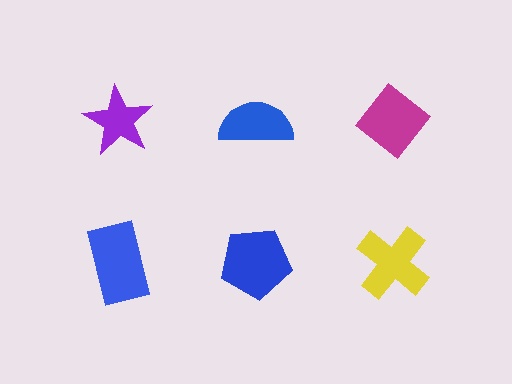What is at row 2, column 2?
A blue pentagon.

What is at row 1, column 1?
A purple star.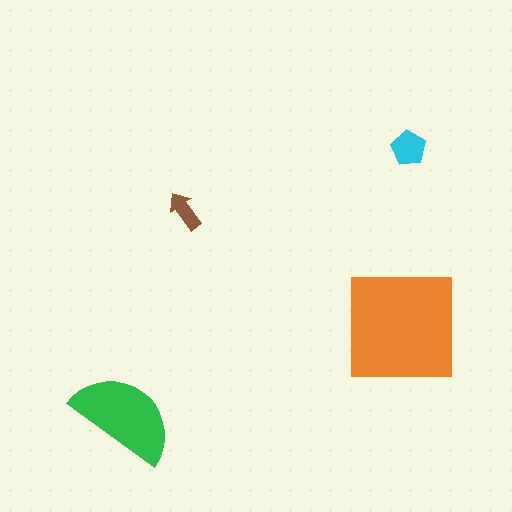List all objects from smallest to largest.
The brown arrow, the cyan pentagon, the green semicircle, the orange square.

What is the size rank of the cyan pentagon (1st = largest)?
3rd.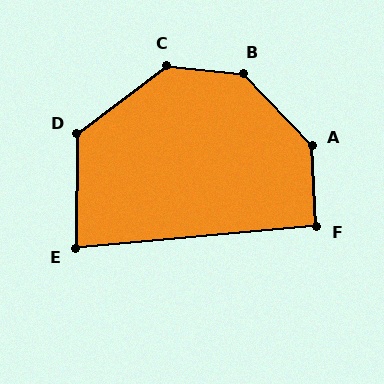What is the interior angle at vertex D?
Approximately 128 degrees (obtuse).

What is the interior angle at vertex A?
Approximately 139 degrees (obtuse).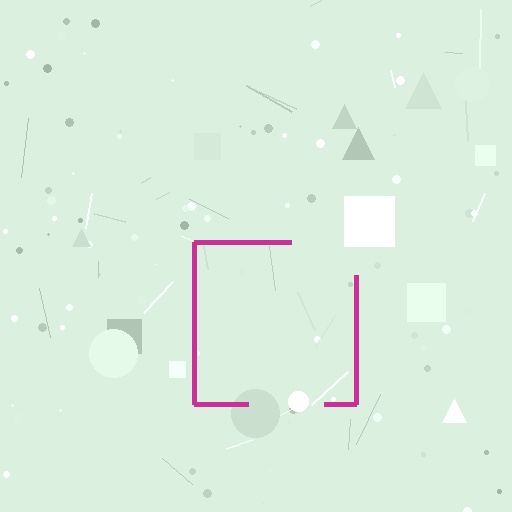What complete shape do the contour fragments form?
The contour fragments form a square.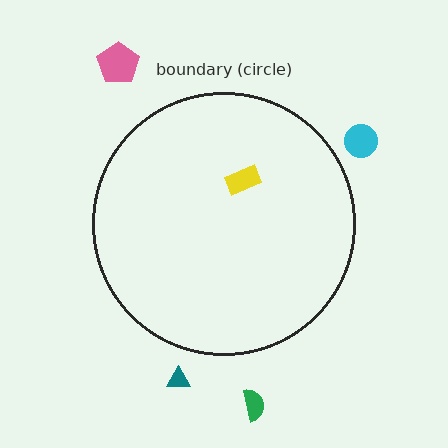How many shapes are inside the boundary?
1 inside, 4 outside.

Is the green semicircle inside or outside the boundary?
Outside.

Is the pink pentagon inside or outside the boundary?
Outside.